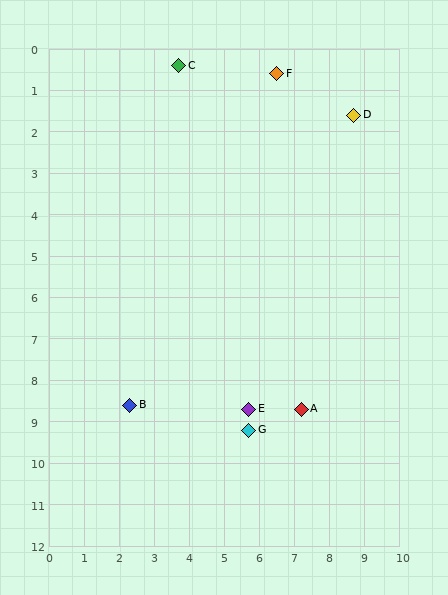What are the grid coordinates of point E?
Point E is at approximately (5.7, 8.7).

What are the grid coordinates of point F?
Point F is at approximately (6.5, 0.6).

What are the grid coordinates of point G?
Point G is at approximately (5.7, 9.2).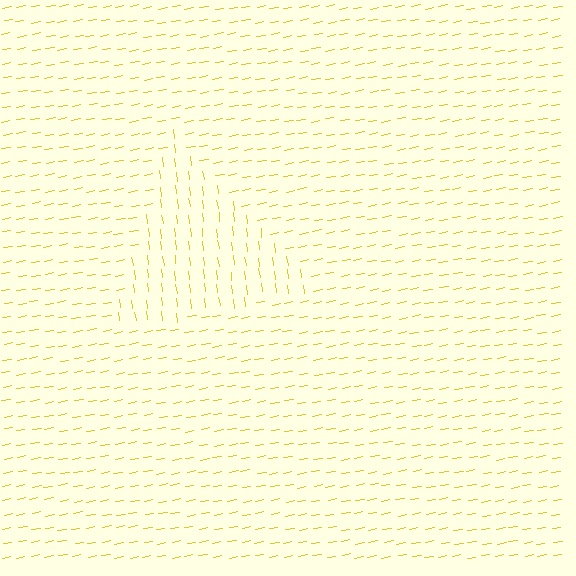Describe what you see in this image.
The image is filled with small yellow line segments. A triangle region in the image has lines oriented differently from the surrounding lines, creating a visible texture boundary.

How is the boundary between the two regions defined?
The boundary is defined purely by a change in line orientation (approximately 87 degrees difference). All lines are the same color and thickness.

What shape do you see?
I see a triangle.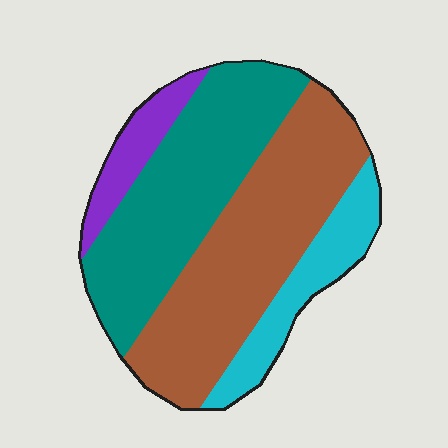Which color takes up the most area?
Brown, at roughly 40%.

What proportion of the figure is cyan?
Cyan covers 14% of the figure.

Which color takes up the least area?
Purple, at roughly 10%.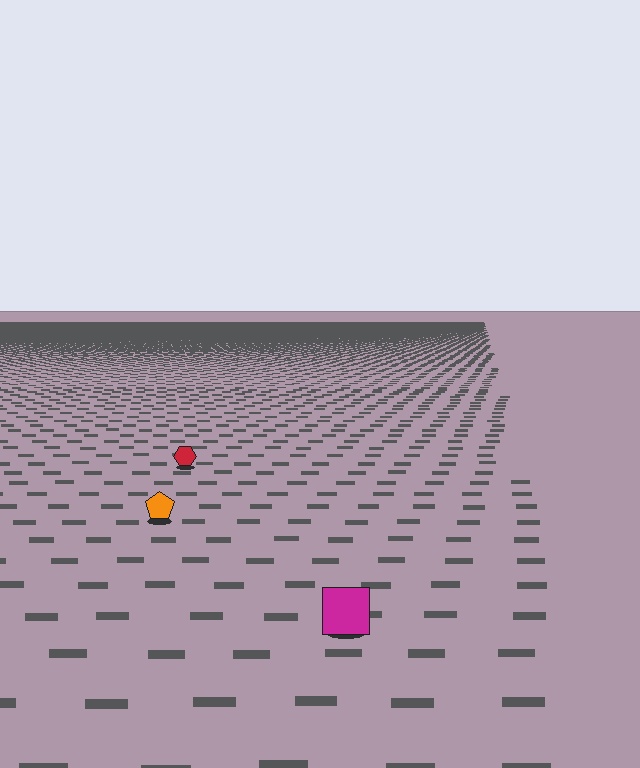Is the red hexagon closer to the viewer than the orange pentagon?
No. The orange pentagon is closer — you can tell from the texture gradient: the ground texture is coarser near it.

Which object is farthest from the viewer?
The red hexagon is farthest from the viewer. It appears smaller and the ground texture around it is denser.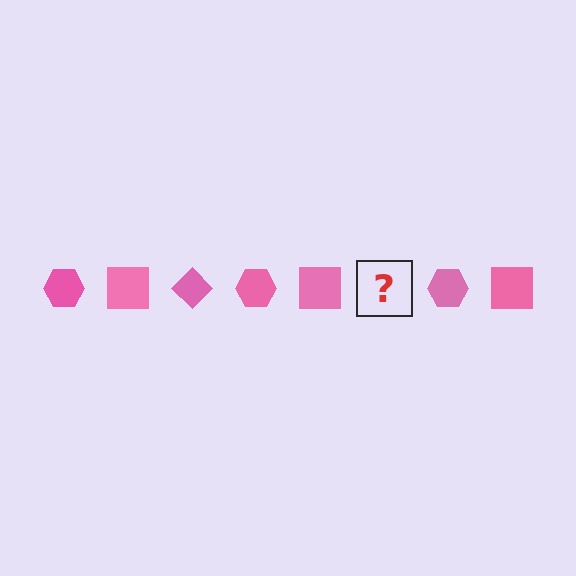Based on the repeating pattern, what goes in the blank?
The blank should be a pink diamond.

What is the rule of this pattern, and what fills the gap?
The rule is that the pattern cycles through hexagon, square, diamond shapes in pink. The gap should be filled with a pink diamond.